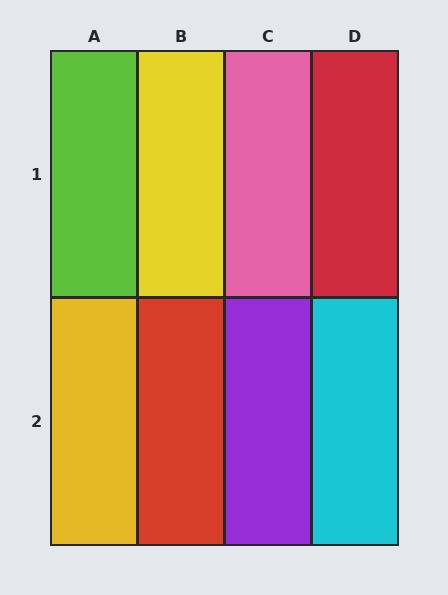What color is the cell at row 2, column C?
Purple.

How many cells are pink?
1 cell is pink.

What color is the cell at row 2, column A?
Yellow.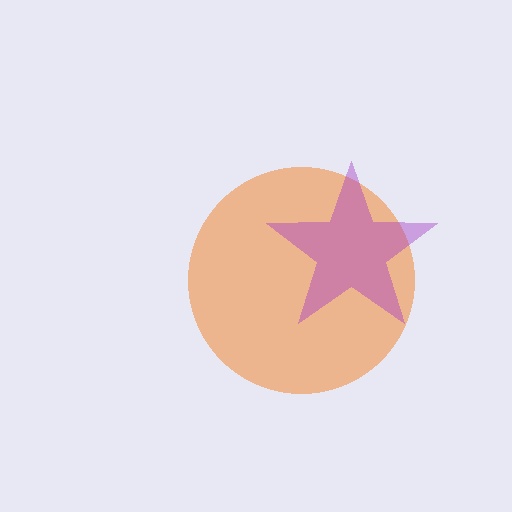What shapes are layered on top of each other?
The layered shapes are: an orange circle, a purple star.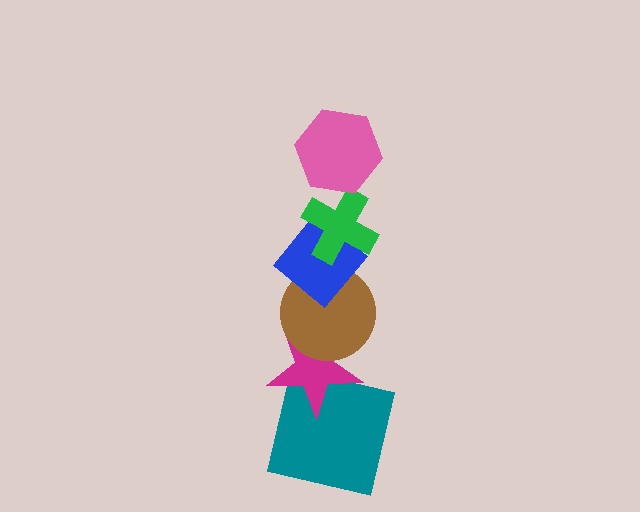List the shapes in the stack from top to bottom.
From top to bottom: the pink hexagon, the green cross, the blue diamond, the brown circle, the magenta star, the teal square.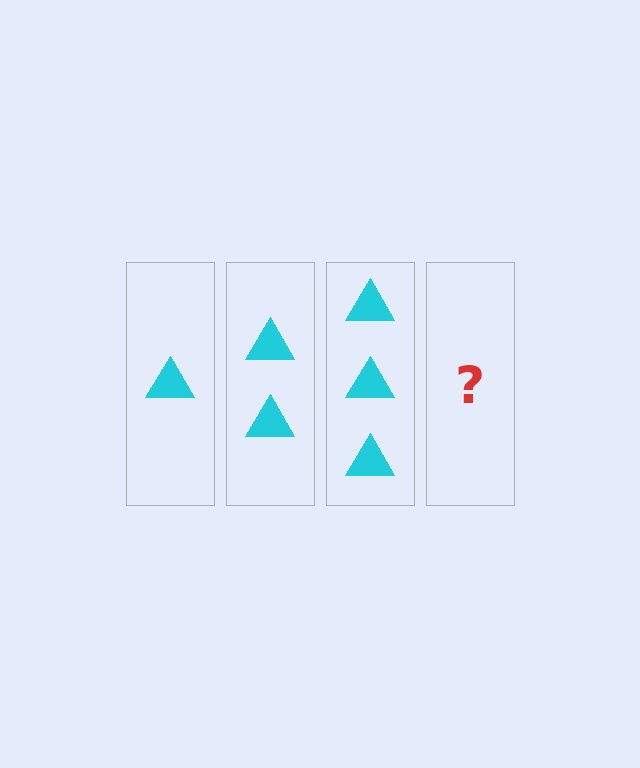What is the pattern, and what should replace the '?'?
The pattern is that each step adds one more triangle. The '?' should be 4 triangles.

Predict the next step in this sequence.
The next step is 4 triangles.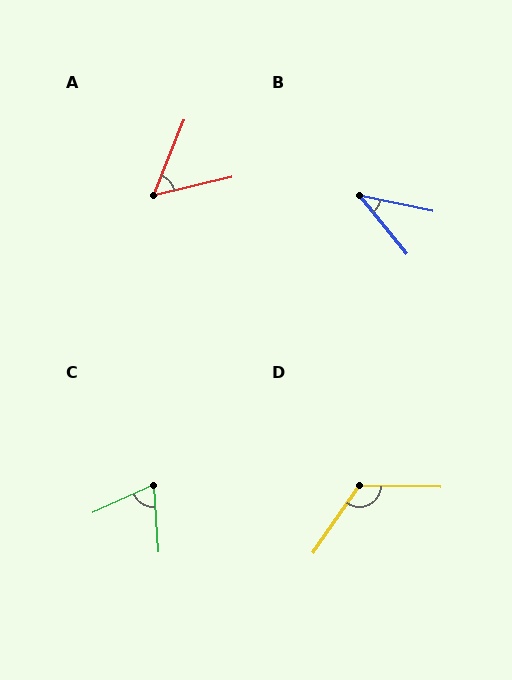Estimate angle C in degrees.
Approximately 70 degrees.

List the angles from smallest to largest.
B (39°), A (55°), C (70°), D (124°).